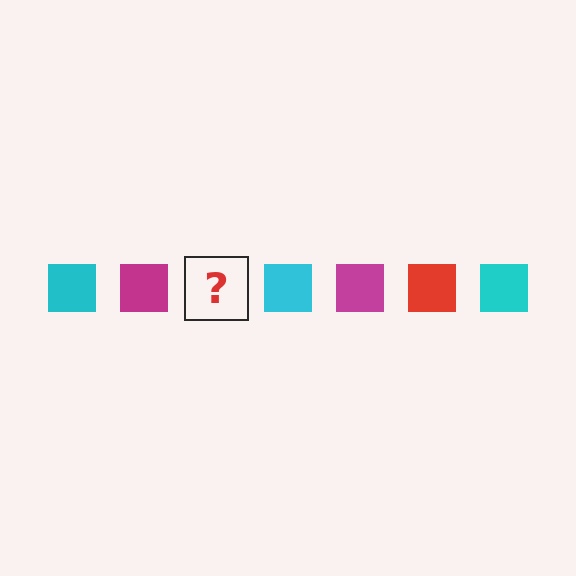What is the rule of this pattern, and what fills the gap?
The rule is that the pattern cycles through cyan, magenta, red squares. The gap should be filled with a red square.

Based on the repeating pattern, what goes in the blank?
The blank should be a red square.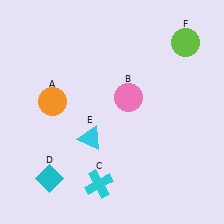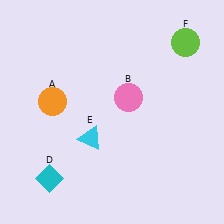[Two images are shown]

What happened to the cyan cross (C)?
The cyan cross (C) was removed in Image 2. It was in the bottom-left area of Image 1.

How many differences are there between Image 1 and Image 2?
There is 1 difference between the two images.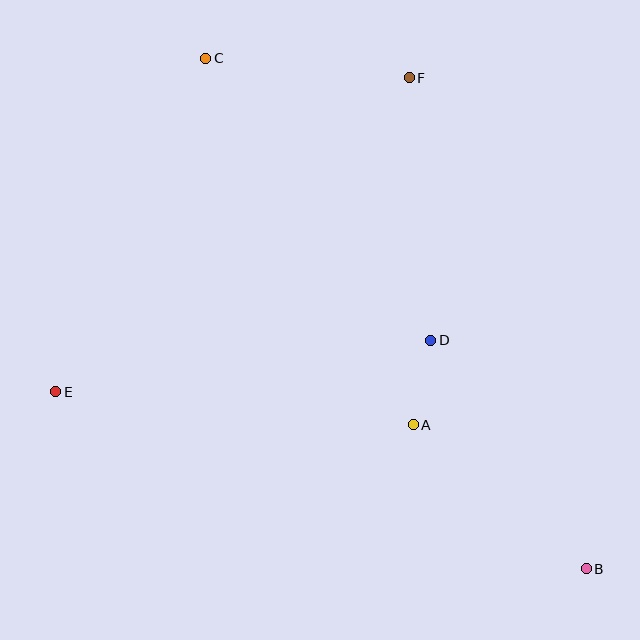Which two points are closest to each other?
Points A and D are closest to each other.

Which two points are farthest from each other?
Points B and C are farthest from each other.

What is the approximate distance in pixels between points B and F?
The distance between B and F is approximately 522 pixels.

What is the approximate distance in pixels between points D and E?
The distance between D and E is approximately 379 pixels.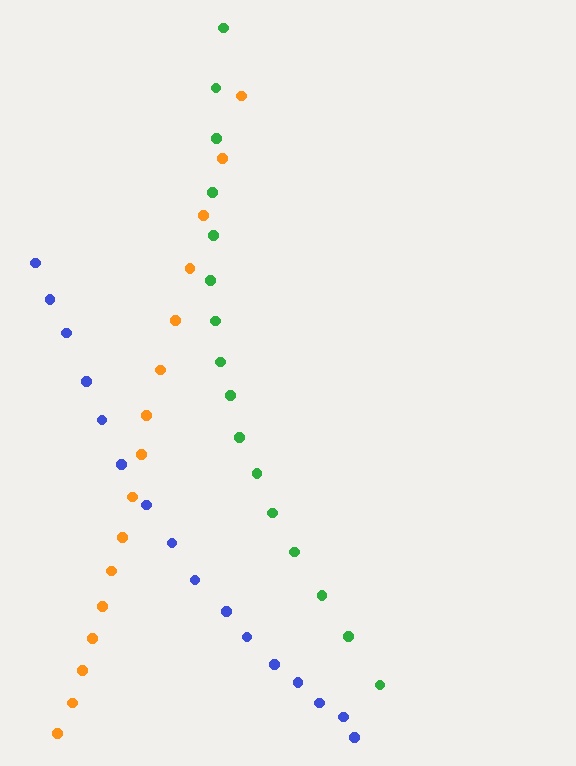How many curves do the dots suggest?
There are 3 distinct paths.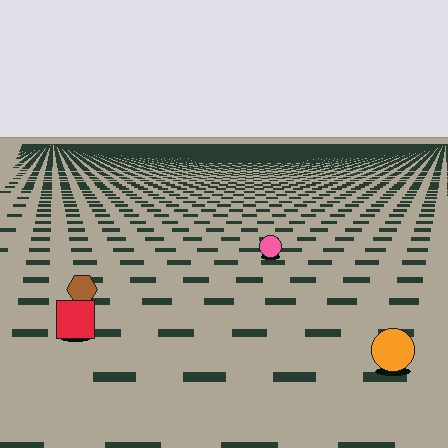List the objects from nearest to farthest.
From nearest to farthest: the orange circle, the red square, the brown hexagon, the pink circle.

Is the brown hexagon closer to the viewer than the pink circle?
Yes. The brown hexagon is closer — you can tell from the texture gradient: the ground texture is coarser near it.